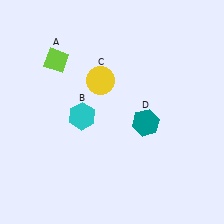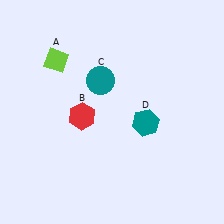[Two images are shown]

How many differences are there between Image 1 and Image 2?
There are 2 differences between the two images.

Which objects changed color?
B changed from cyan to red. C changed from yellow to teal.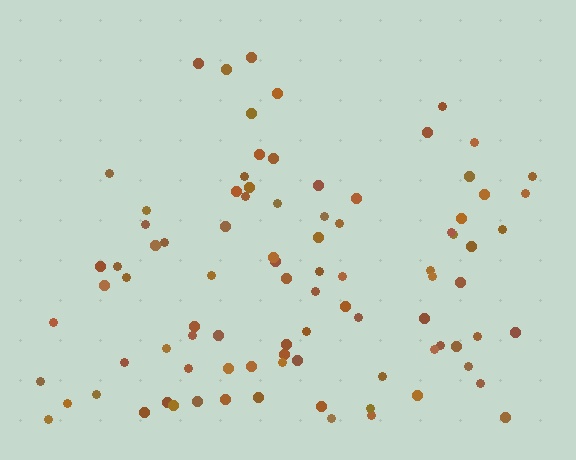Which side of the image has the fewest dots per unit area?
The top.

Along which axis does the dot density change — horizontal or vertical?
Vertical.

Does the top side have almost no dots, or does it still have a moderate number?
Still a moderate number, just noticeably fewer than the bottom.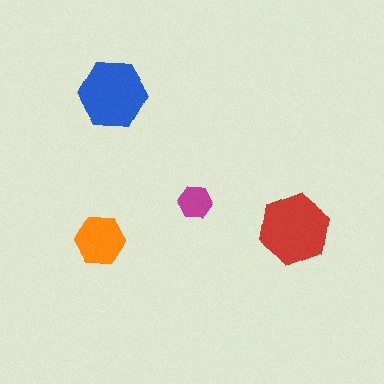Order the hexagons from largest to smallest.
the red one, the blue one, the orange one, the magenta one.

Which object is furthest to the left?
The orange hexagon is leftmost.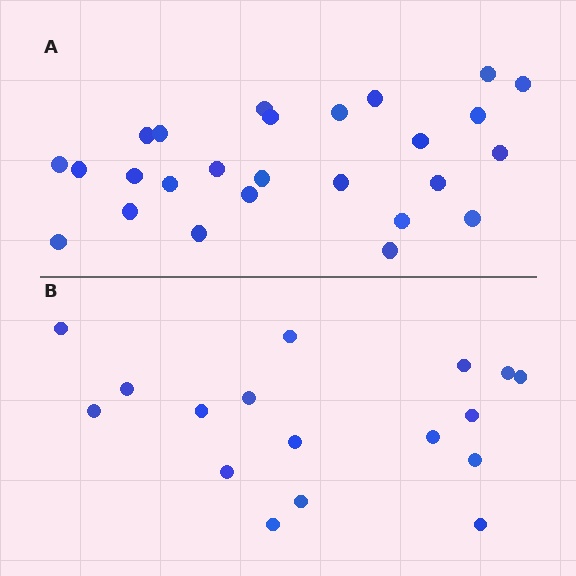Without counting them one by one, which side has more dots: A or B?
Region A (the top region) has more dots.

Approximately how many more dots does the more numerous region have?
Region A has roughly 8 or so more dots than region B.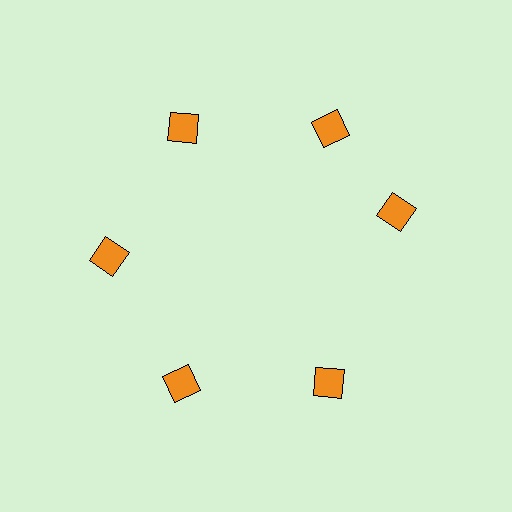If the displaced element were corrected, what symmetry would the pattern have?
It would have 6-fold rotational symmetry — the pattern would map onto itself every 60 degrees.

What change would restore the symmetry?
The symmetry would be restored by rotating it back into even spacing with its neighbors so that all 6 squares sit at equal angles and equal distance from the center.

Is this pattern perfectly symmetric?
No. The 6 orange squares are arranged in a ring, but one element near the 3 o'clock position is rotated out of alignment along the ring, breaking the 6-fold rotational symmetry.